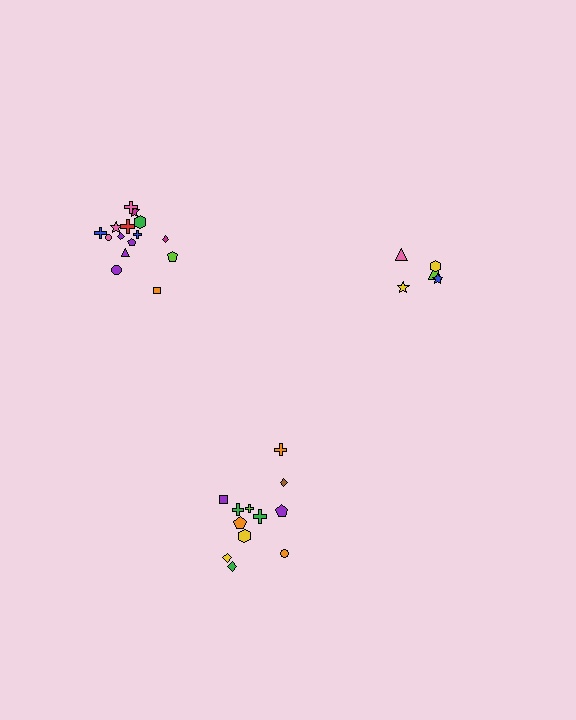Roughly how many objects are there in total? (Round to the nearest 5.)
Roughly 30 objects in total.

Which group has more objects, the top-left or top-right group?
The top-left group.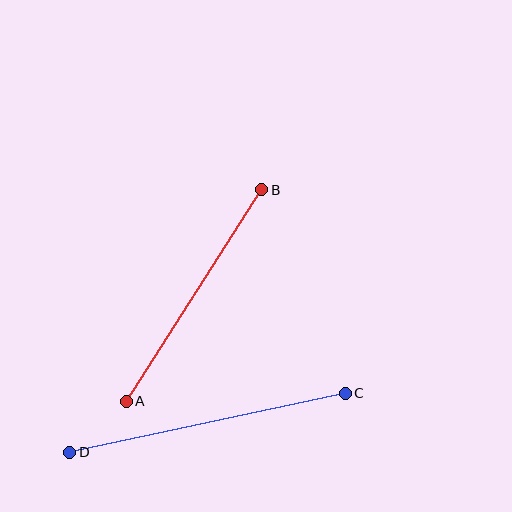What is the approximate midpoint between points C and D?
The midpoint is at approximately (207, 423) pixels.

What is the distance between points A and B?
The distance is approximately 251 pixels.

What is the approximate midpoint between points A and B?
The midpoint is at approximately (194, 295) pixels.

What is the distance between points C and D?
The distance is approximately 282 pixels.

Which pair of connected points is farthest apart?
Points C and D are farthest apart.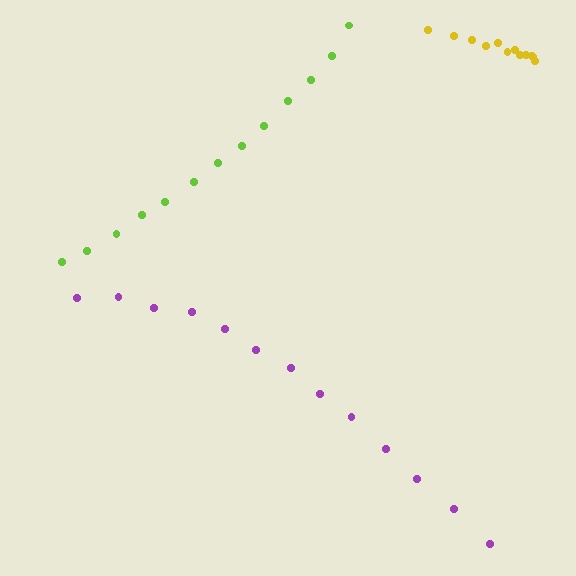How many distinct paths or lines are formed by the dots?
There are 3 distinct paths.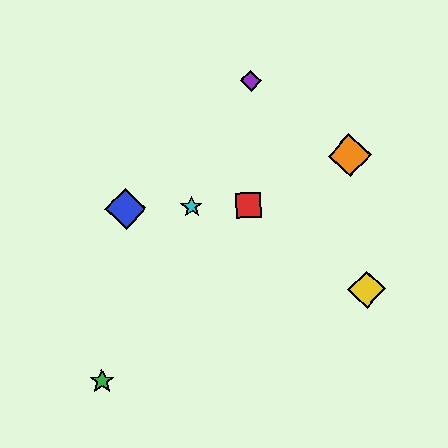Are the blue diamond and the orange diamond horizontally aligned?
No, the blue diamond is at y≈209 and the orange diamond is at y≈155.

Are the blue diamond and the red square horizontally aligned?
Yes, both are at y≈209.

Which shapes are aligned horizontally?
The red square, the blue diamond, the cyan star are aligned horizontally.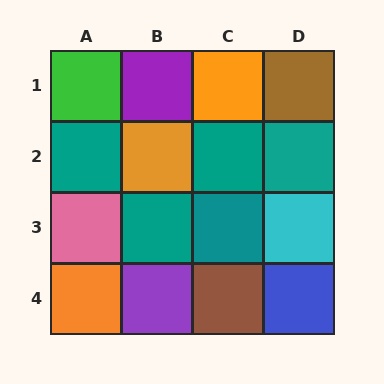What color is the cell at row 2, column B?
Orange.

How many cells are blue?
1 cell is blue.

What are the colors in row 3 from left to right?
Pink, teal, teal, cyan.